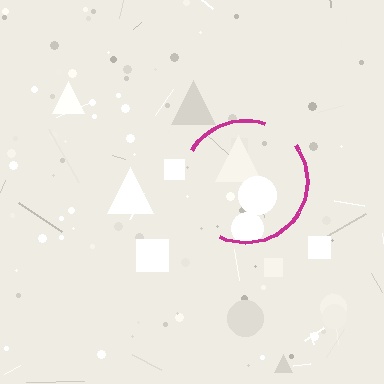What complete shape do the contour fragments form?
The contour fragments form a circle.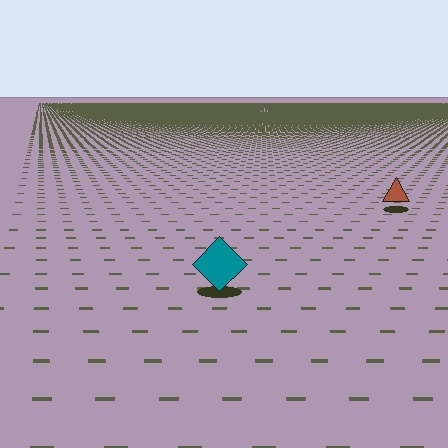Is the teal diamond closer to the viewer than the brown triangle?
Yes. The teal diamond is closer — you can tell from the texture gradient: the ground texture is coarser near it.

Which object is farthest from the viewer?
The brown triangle is farthest from the viewer. It appears smaller and the ground texture around it is denser.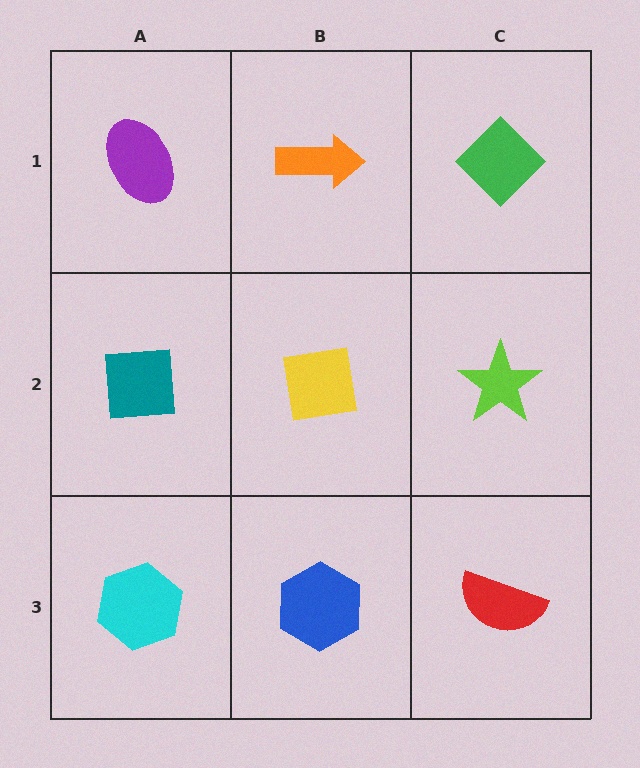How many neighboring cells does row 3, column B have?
3.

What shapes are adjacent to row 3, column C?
A lime star (row 2, column C), a blue hexagon (row 3, column B).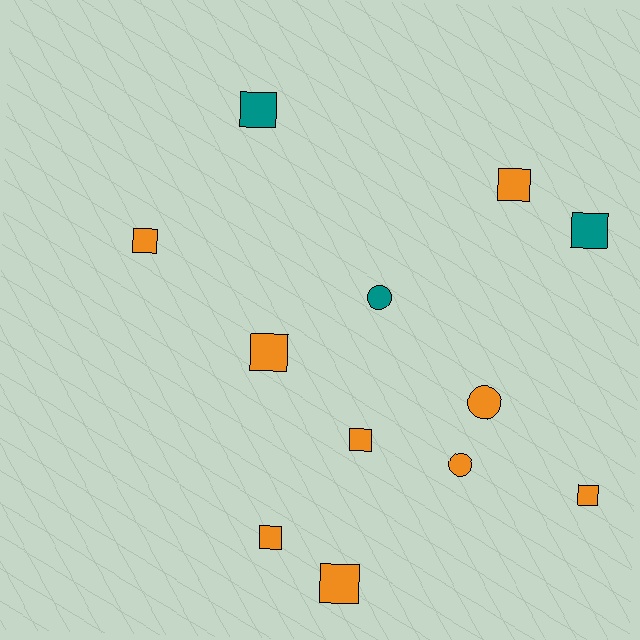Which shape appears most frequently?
Square, with 9 objects.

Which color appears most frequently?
Orange, with 9 objects.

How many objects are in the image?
There are 12 objects.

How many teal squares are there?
There are 2 teal squares.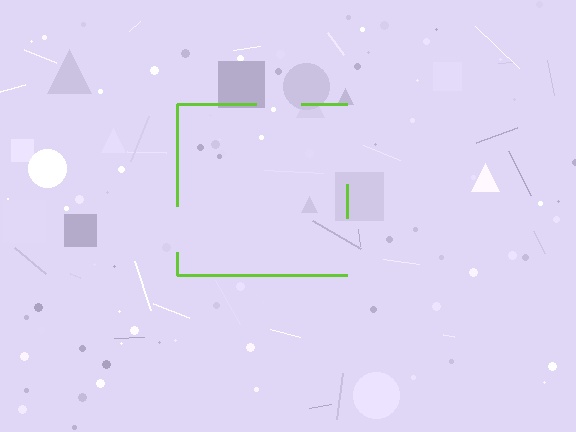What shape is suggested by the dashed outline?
The dashed outline suggests a square.